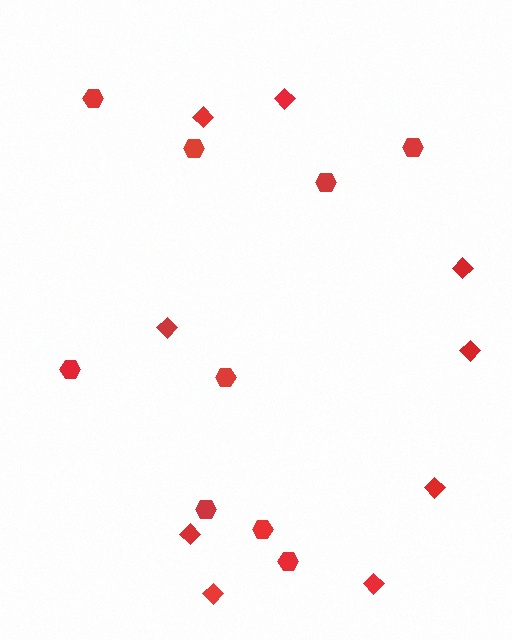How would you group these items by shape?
There are 2 groups: one group of hexagons (9) and one group of diamonds (9).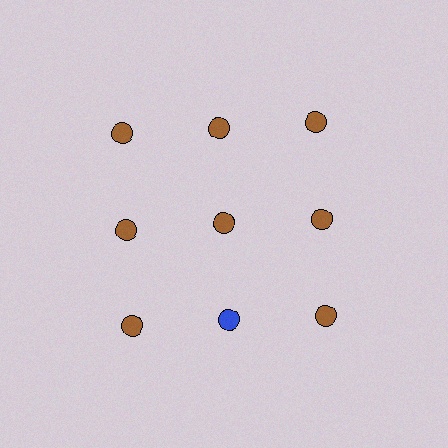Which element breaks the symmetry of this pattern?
The blue circle in the third row, second from left column breaks the symmetry. All other shapes are brown circles.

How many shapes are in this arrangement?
There are 9 shapes arranged in a grid pattern.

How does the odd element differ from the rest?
It has a different color: blue instead of brown.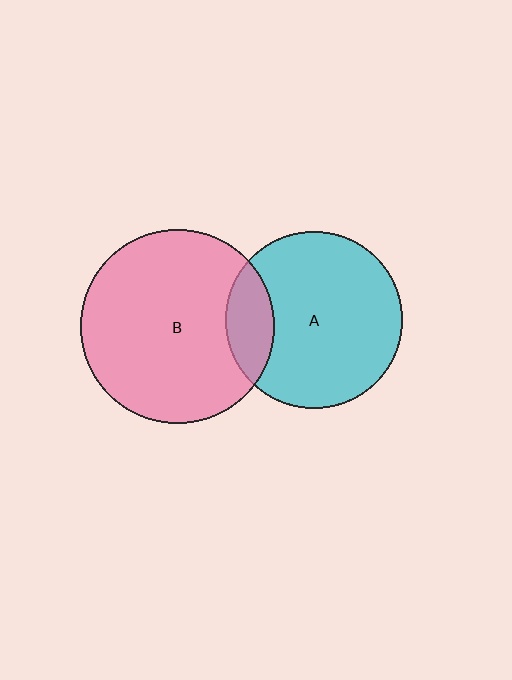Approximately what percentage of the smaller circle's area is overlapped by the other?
Approximately 15%.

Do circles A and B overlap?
Yes.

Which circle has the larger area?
Circle B (pink).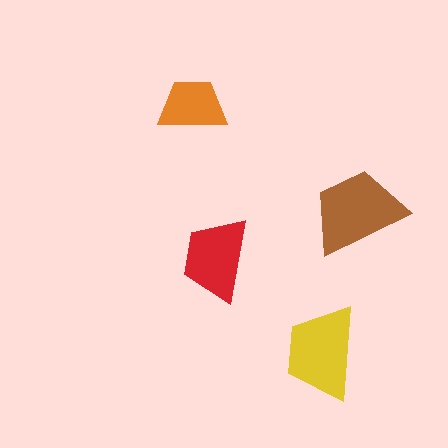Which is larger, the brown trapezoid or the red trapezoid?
The brown one.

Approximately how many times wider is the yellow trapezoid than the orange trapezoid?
About 1.5 times wider.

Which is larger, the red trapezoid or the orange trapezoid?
The red one.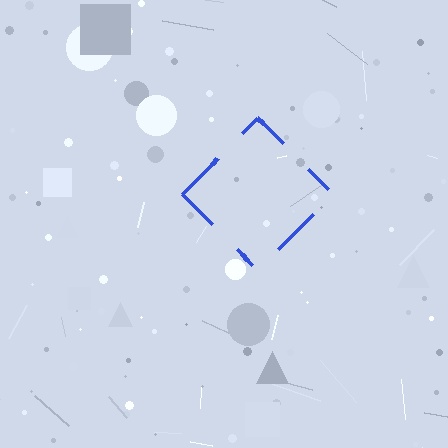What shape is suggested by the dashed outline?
The dashed outline suggests a diamond.